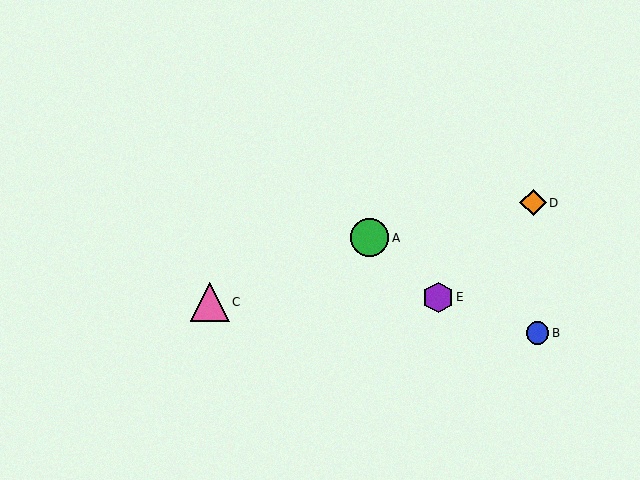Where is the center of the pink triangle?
The center of the pink triangle is at (210, 303).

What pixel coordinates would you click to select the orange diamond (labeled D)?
Click at (533, 203) to select the orange diamond D.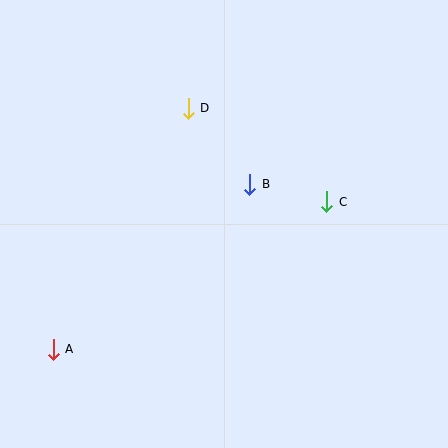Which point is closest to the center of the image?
Point B at (250, 184) is closest to the center.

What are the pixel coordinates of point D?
Point D is at (188, 108).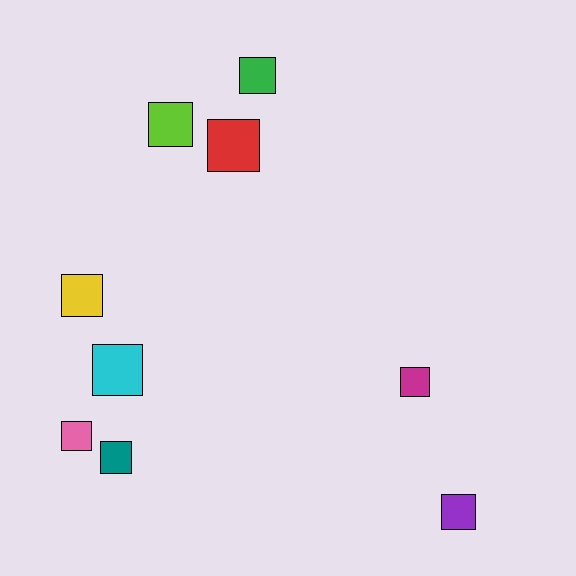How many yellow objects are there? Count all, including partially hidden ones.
There is 1 yellow object.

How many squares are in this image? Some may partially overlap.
There are 9 squares.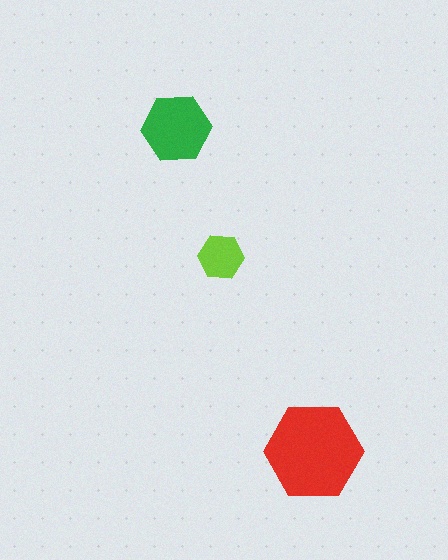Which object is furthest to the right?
The red hexagon is rightmost.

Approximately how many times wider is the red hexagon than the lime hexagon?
About 2 times wider.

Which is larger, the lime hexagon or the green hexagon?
The green one.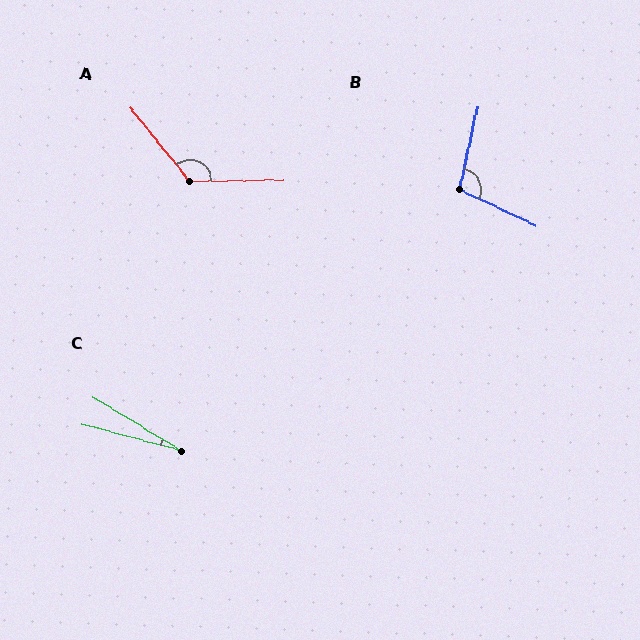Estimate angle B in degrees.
Approximately 103 degrees.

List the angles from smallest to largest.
C (16°), B (103°), A (128°).